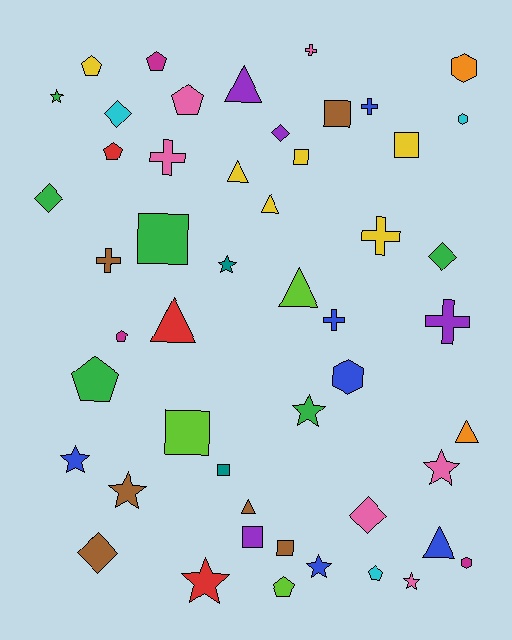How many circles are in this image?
There are no circles.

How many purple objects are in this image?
There are 4 purple objects.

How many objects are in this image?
There are 50 objects.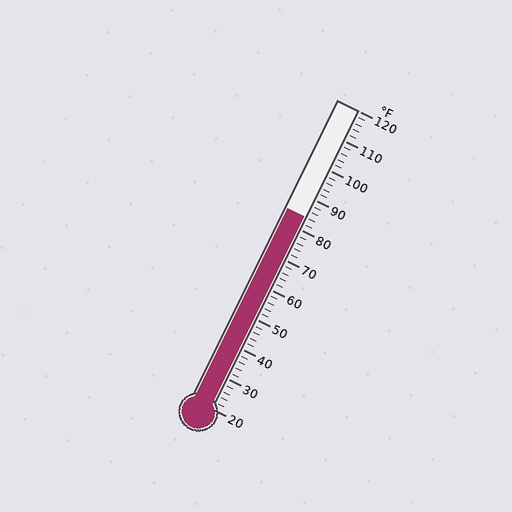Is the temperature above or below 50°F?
The temperature is above 50°F.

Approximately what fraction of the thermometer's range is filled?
The thermometer is filled to approximately 65% of its range.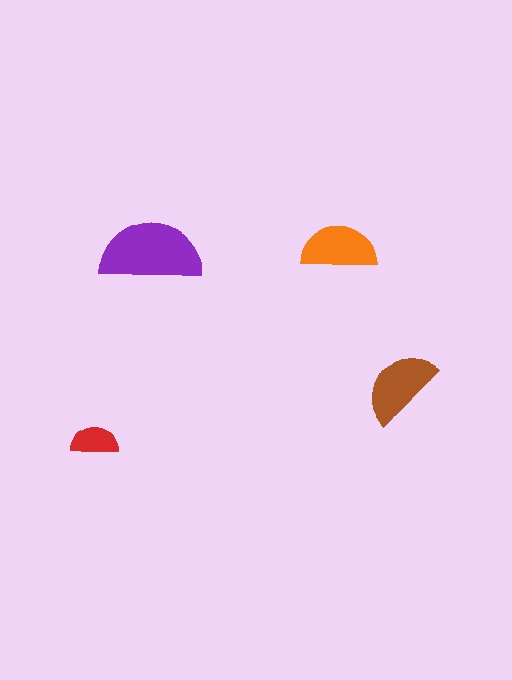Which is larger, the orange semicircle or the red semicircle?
The orange one.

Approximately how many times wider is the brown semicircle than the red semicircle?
About 1.5 times wider.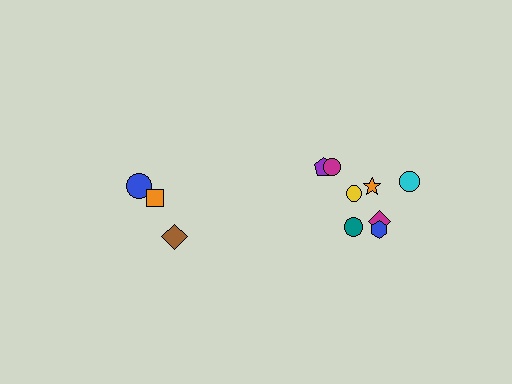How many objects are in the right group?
There are 8 objects.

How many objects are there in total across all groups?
There are 11 objects.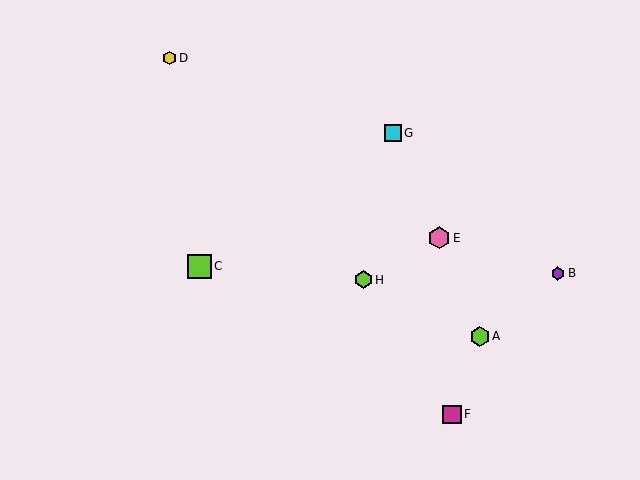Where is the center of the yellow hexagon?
The center of the yellow hexagon is at (170, 58).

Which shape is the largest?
The lime square (labeled C) is the largest.